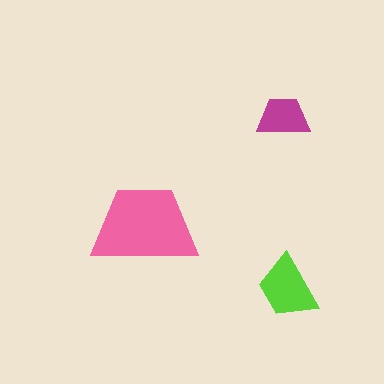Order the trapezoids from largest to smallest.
the pink one, the lime one, the magenta one.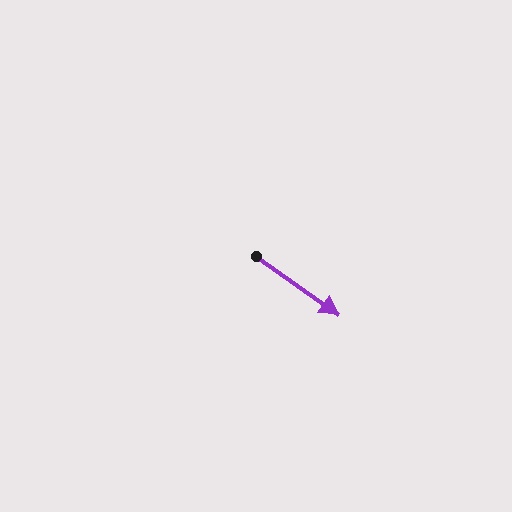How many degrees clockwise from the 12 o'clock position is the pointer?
Approximately 125 degrees.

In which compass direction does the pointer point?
Southeast.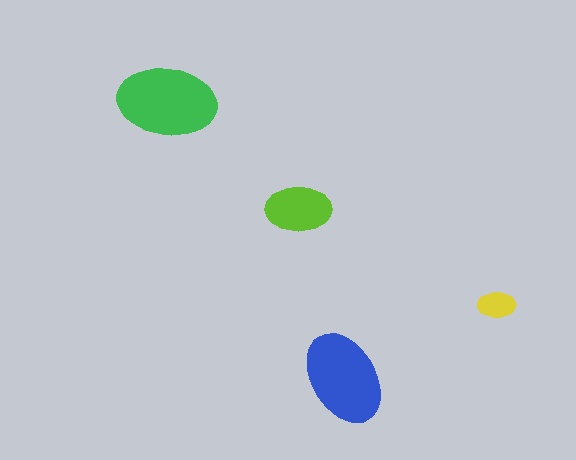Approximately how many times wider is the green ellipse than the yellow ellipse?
About 2.5 times wider.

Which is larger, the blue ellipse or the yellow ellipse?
The blue one.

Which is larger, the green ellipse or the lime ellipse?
The green one.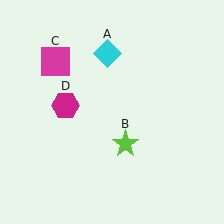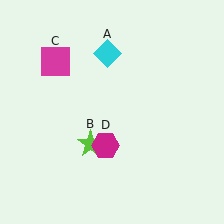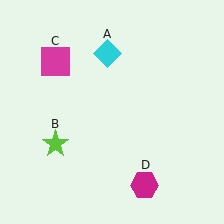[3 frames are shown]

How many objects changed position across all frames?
2 objects changed position: lime star (object B), magenta hexagon (object D).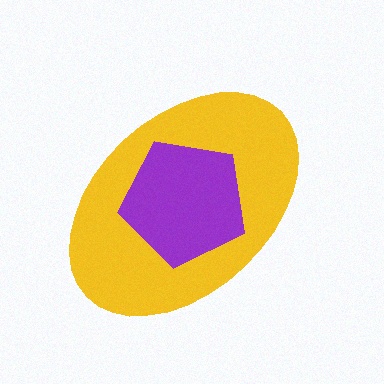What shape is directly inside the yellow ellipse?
The purple pentagon.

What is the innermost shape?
The purple pentagon.